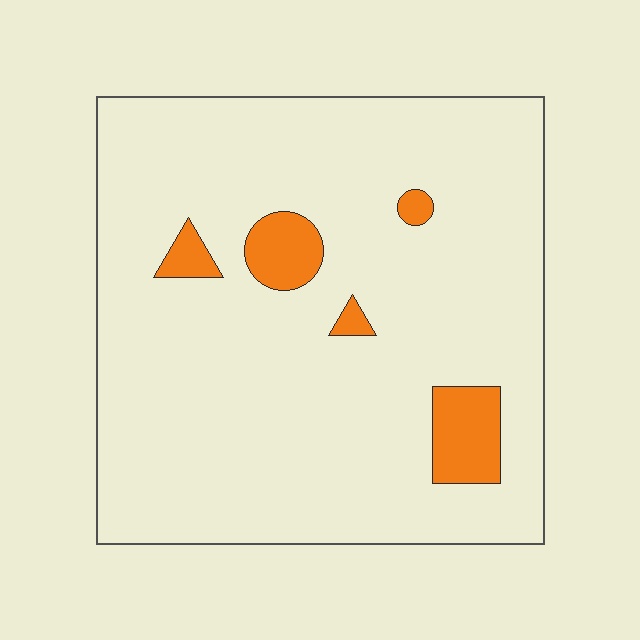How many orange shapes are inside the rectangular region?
5.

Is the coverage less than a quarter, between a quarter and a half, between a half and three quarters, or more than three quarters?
Less than a quarter.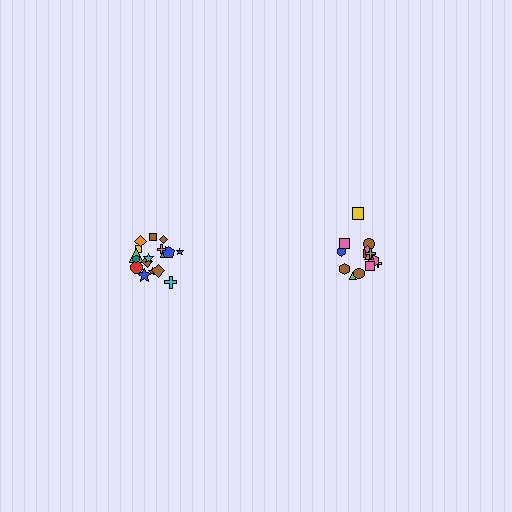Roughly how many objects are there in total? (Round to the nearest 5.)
Roughly 35 objects in total.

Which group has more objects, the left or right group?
The left group.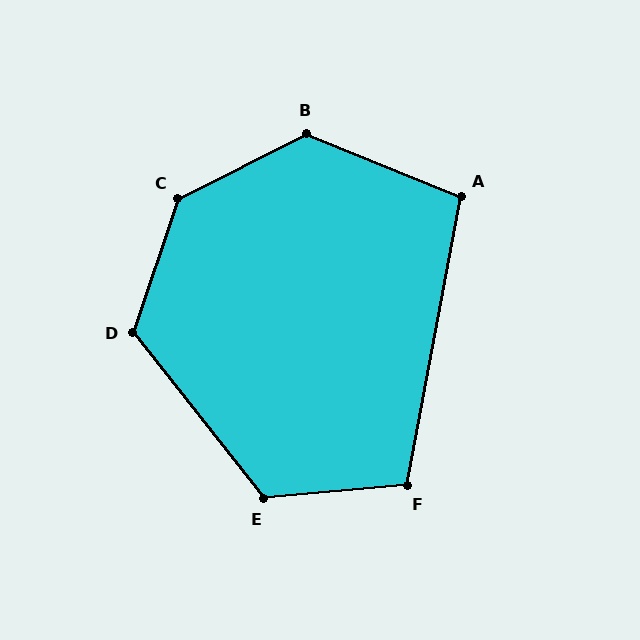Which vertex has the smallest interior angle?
A, at approximately 102 degrees.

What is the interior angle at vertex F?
Approximately 106 degrees (obtuse).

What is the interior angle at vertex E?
Approximately 123 degrees (obtuse).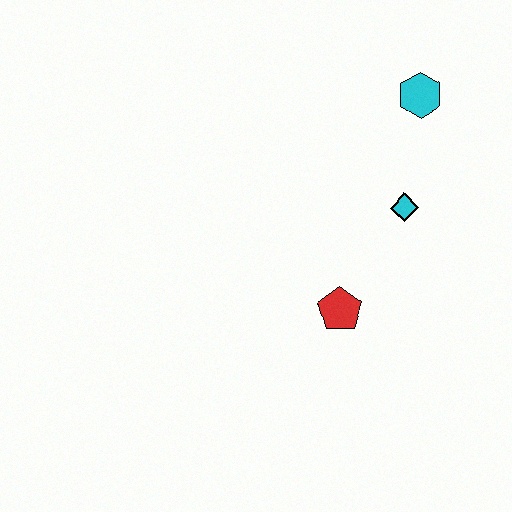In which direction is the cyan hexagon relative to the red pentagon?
The cyan hexagon is above the red pentagon.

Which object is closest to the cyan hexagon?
The cyan diamond is closest to the cyan hexagon.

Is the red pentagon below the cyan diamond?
Yes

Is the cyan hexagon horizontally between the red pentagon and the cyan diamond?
No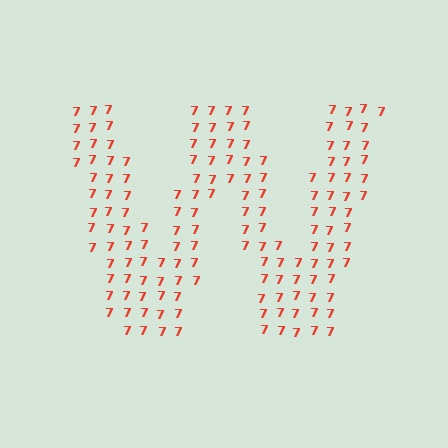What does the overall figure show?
The overall figure shows the letter W.